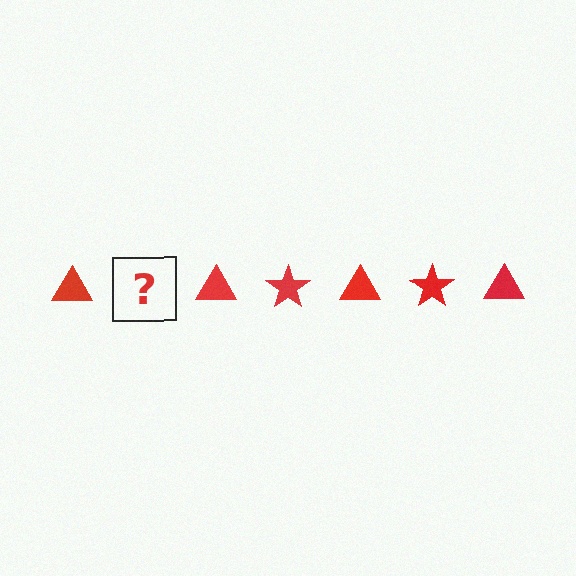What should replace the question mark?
The question mark should be replaced with a red star.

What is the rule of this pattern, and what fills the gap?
The rule is that the pattern cycles through triangle, star shapes in red. The gap should be filled with a red star.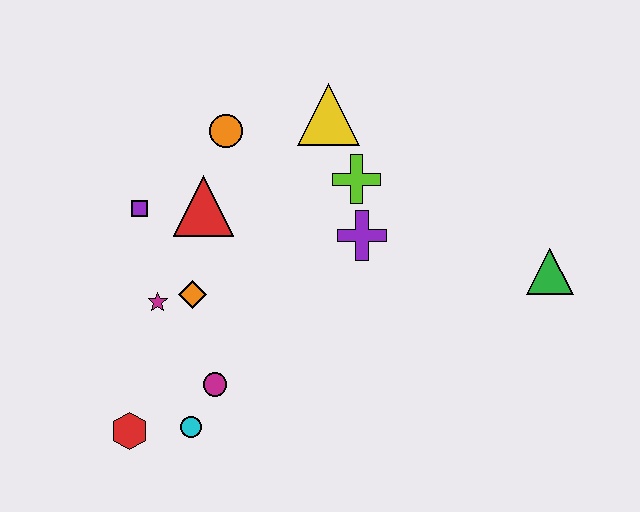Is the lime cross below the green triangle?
No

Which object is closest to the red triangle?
The purple square is closest to the red triangle.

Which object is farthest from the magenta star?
The green triangle is farthest from the magenta star.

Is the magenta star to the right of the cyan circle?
No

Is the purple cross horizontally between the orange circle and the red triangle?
No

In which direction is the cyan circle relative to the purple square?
The cyan circle is below the purple square.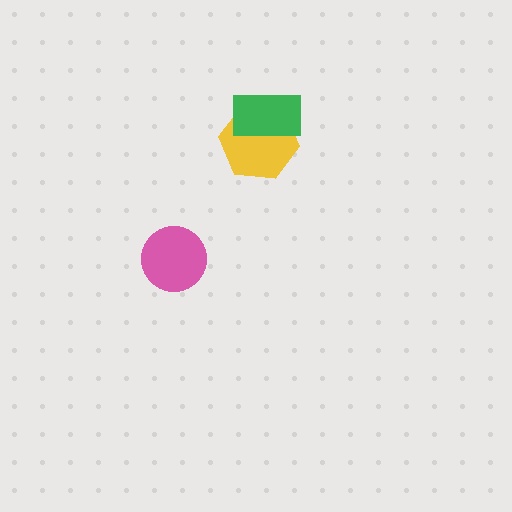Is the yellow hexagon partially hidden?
Yes, it is partially covered by another shape.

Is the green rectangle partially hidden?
No, no other shape covers it.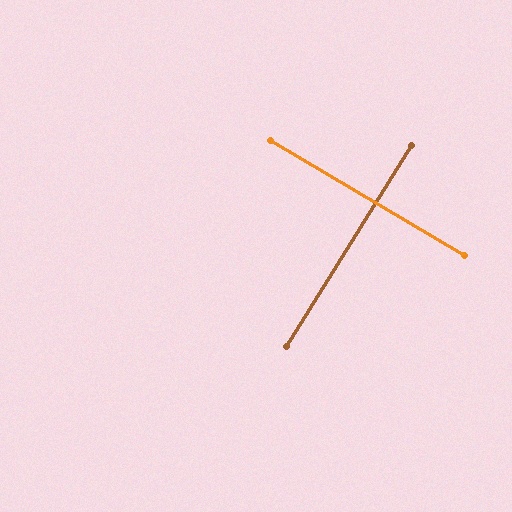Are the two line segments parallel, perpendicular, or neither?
Perpendicular — they meet at approximately 89°.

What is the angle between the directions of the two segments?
Approximately 89 degrees.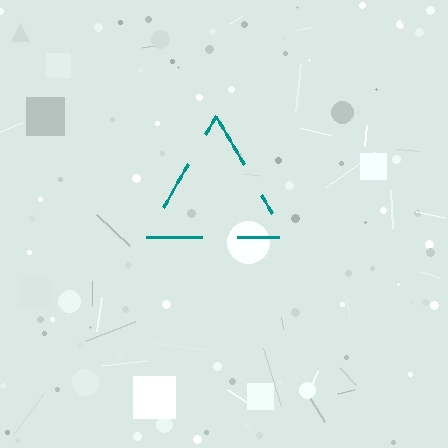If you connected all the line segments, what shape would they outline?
They would outline a triangle.